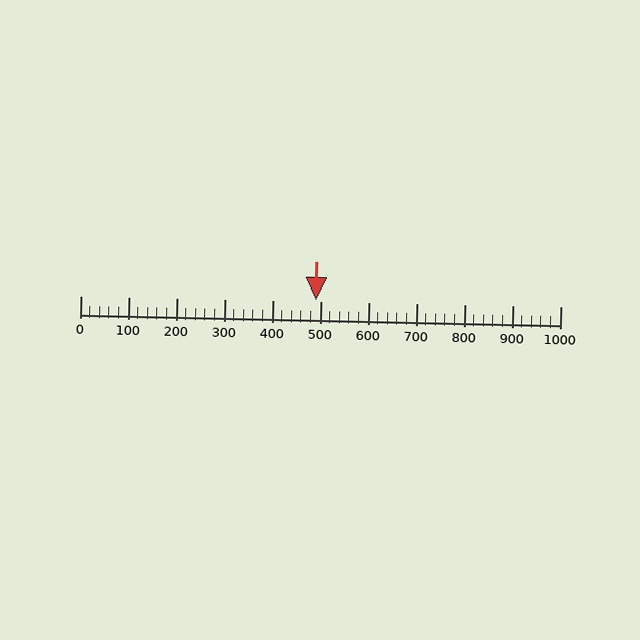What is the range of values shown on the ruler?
The ruler shows values from 0 to 1000.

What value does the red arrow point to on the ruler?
The red arrow points to approximately 491.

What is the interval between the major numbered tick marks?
The major tick marks are spaced 100 units apart.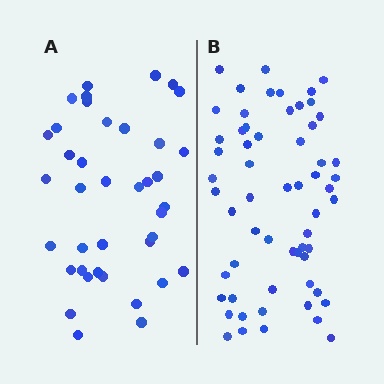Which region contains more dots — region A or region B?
Region B (the right region) has more dots.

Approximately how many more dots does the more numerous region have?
Region B has approximately 20 more dots than region A.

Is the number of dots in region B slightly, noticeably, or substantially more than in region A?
Region B has substantially more. The ratio is roughly 1.5 to 1.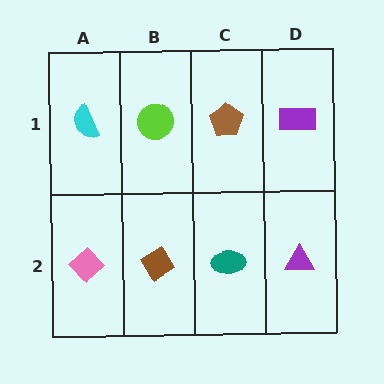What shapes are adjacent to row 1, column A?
A pink diamond (row 2, column A), a lime circle (row 1, column B).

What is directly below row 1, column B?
A brown diamond.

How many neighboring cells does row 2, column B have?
3.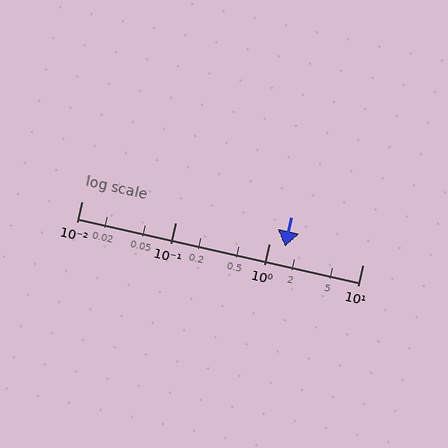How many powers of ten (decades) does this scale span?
The scale spans 3 decades, from 0.01 to 10.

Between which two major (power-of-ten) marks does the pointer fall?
The pointer is between 1 and 10.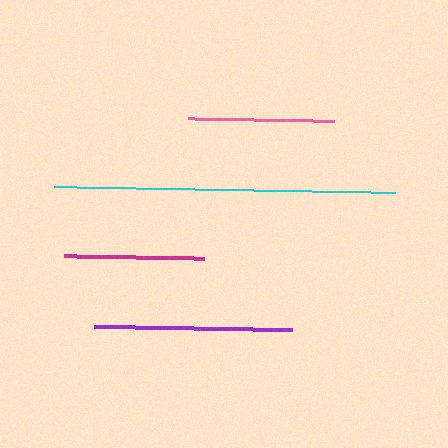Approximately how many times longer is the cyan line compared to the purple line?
The cyan line is approximately 1.7 times the length of the purple line.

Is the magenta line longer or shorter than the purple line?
The purple line is longer than the magenta line.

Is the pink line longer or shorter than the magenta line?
The pink line is longer than the magenta line.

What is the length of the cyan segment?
The cyan segment is approximately 340 pixels long.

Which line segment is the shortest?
The magenta line is the shortest at approximately 141 pixels.